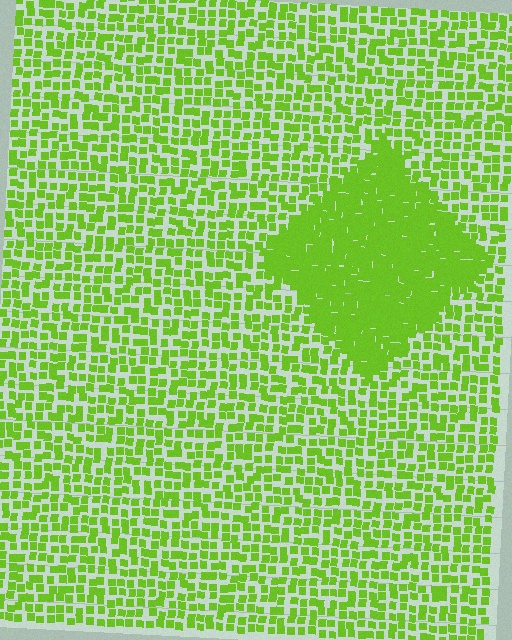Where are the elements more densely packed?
The elements are more densely packed inside the diamond boundary.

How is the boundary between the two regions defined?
The boundary is defined by a change in element density (approximately 2.2x ratio). All elements are the same color, size, and shape.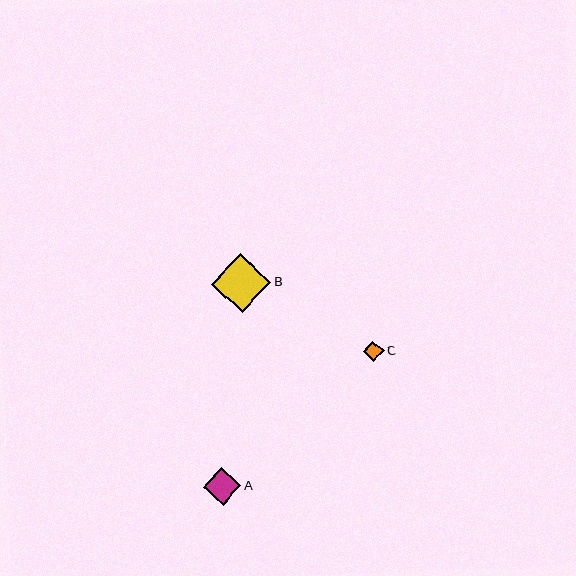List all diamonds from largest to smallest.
From largest to smallest: B, A, C.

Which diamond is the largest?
Diamond B is the largest with a size of approximately 59 pixels.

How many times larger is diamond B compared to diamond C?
Diamond B is approximately 2.8 times the size of diamond C.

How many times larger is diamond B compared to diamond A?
Diamond B is approximately 1.6 times the size of diamond A.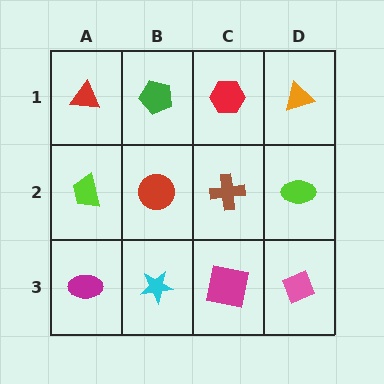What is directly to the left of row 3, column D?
A magenta square.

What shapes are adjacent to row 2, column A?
A red triangle (row 1, column A), a magenta ellipse (row 3, column A), a red circle (row 2, column B).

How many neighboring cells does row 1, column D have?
2.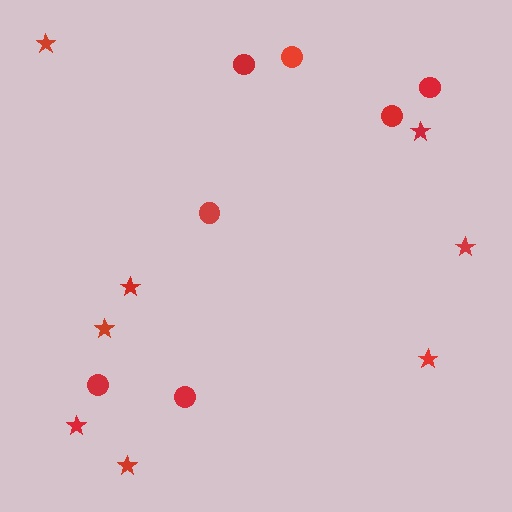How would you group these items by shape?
There are 2 groups: one group of stars (8) and one group of circles (7).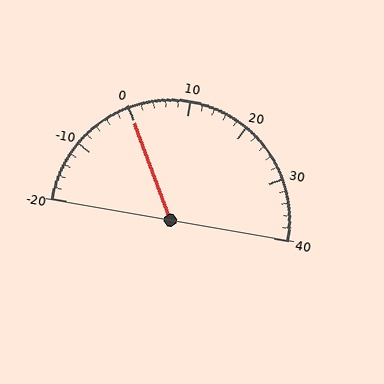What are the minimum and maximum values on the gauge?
The gauge ranges from -20 to 40.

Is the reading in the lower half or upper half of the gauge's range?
The reading is in the lower half of the range (-20 to 40).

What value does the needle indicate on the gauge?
The needle indicates approximately 0.